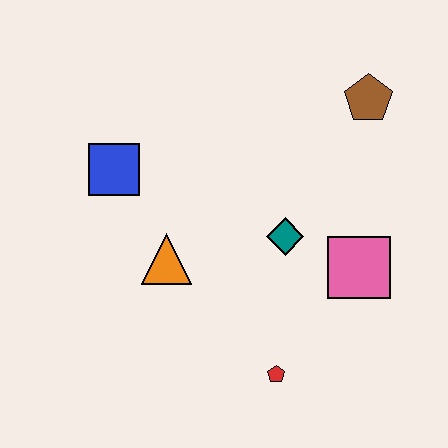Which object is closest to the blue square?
The orange triangle is closest to the blue square.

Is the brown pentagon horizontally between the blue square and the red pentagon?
No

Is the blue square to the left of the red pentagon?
Yes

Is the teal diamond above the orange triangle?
Yes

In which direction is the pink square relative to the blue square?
The pink square is to the right of the blue square.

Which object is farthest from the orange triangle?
The brown pentagon is farthest from the orange triangle.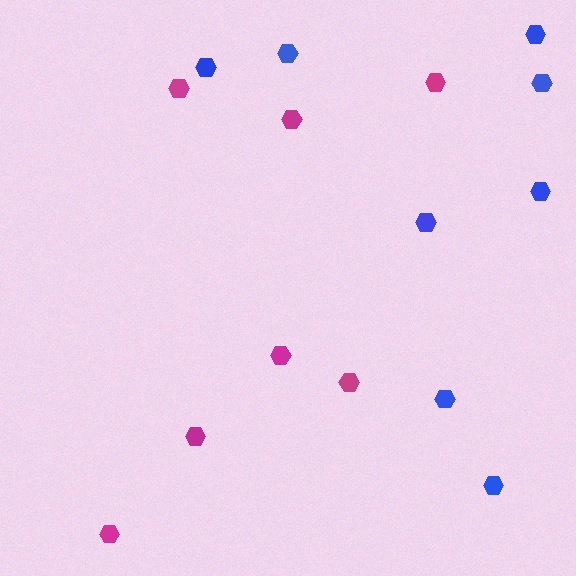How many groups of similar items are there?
There are 2 groups: one group of blue hexagons (8) and one group of magenta hexagons (7).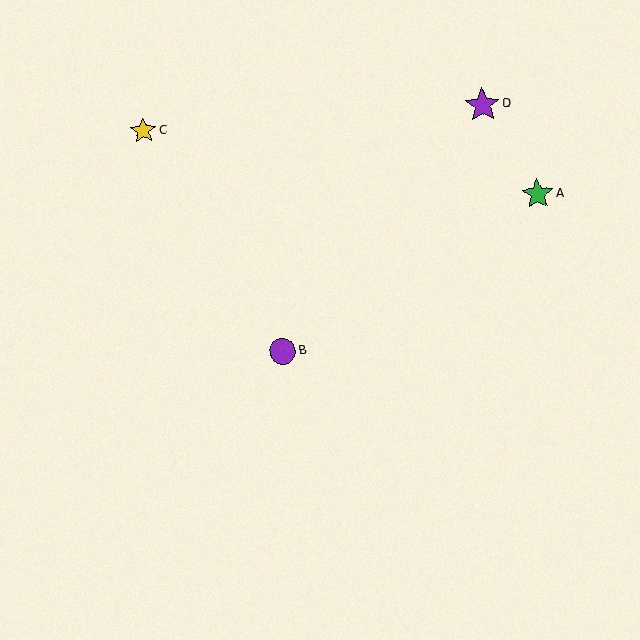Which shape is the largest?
The purple star (labeled D) is the largest.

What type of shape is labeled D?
Shape D is a purple star.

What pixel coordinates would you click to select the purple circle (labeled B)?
Click at (283, 351) to select the purple circle B.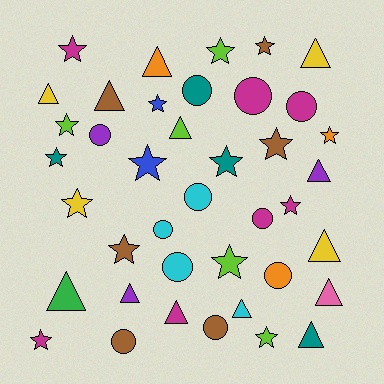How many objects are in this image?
There are 40 objects.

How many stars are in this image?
There are 16 stars.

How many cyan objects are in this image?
There are 4 cyan objects.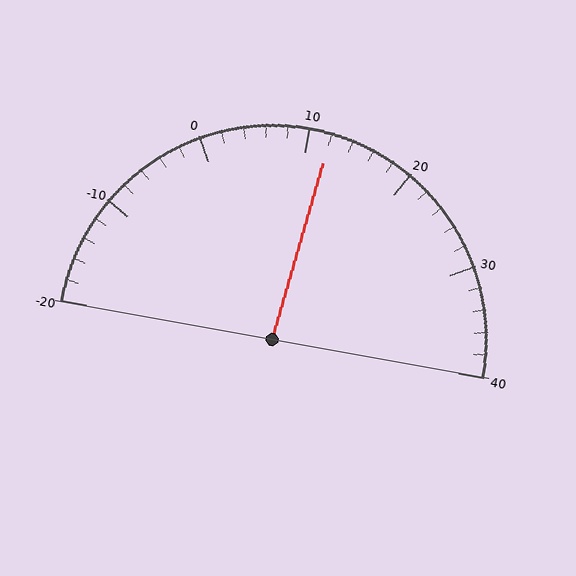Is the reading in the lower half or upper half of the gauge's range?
The reading is in the upper half of the range (-20 to 40).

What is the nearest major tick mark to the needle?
The nearest major tick mark is 10.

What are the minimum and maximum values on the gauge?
The gauge ranges from -20 to 40.